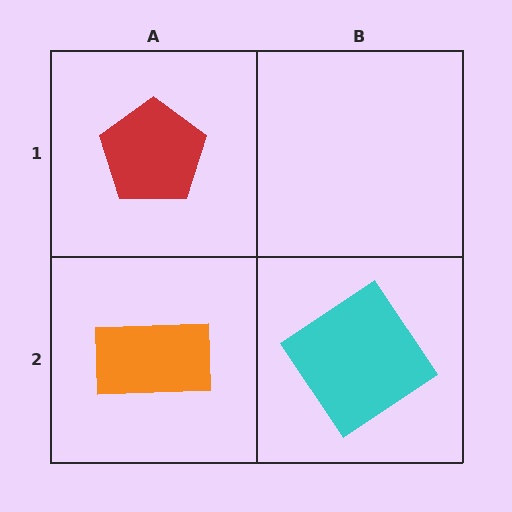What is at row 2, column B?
A cyan diamond.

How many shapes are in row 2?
2 shapes.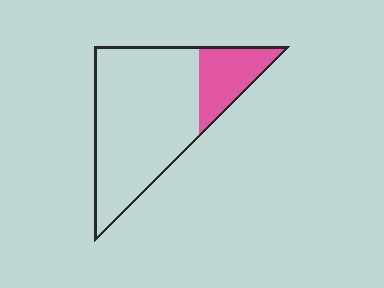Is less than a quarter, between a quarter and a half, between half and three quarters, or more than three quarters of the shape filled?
Less than a quarter.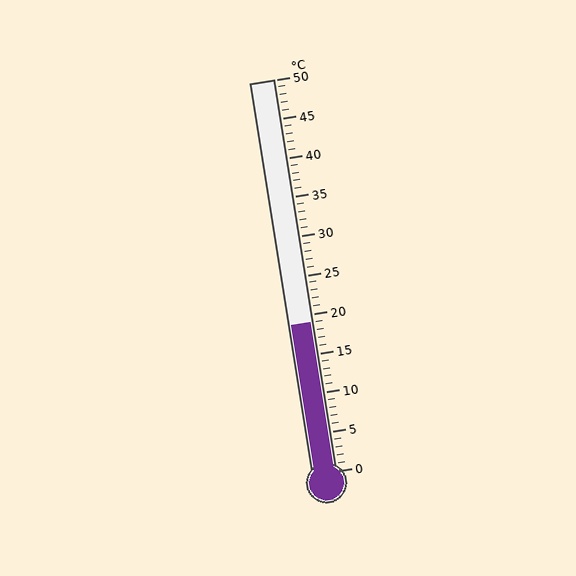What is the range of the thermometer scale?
The thermometer scale ranges from 0°C to 50°C.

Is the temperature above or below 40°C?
The temperature is below 40°C.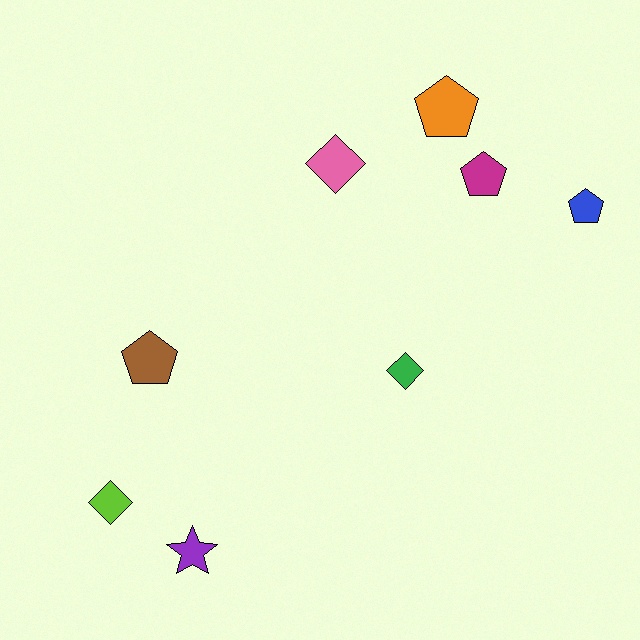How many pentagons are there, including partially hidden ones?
There are 4 pentagons.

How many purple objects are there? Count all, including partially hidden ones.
There is 1 purple object.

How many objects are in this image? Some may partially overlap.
There are 8 objects.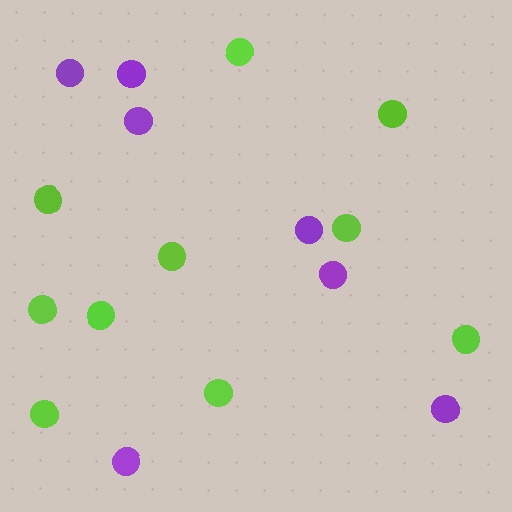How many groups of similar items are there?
There are 2 groups: one group of purple circles (7) and one group of lime circles (10).